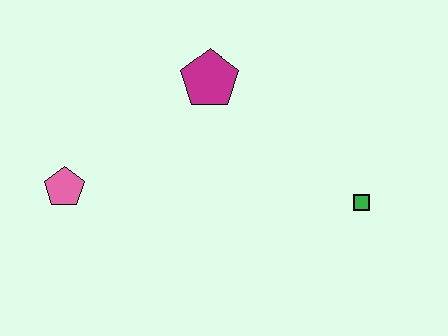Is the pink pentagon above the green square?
Yes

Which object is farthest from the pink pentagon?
The green square is farthest from the pink pentagon.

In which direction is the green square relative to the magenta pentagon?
The green square is to the right of the magenta pentagon.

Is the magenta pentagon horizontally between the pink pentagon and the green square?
Yes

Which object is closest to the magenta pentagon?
The pink pentagon is closest to the magenta pentagon.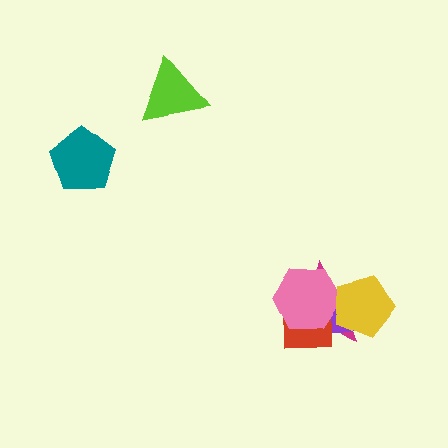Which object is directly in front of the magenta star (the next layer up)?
The purple triangle is directly in front of the magenta star.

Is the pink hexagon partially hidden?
Yes, it is partially covered by another shape.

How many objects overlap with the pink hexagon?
4 objects overlap with the pink hexagon.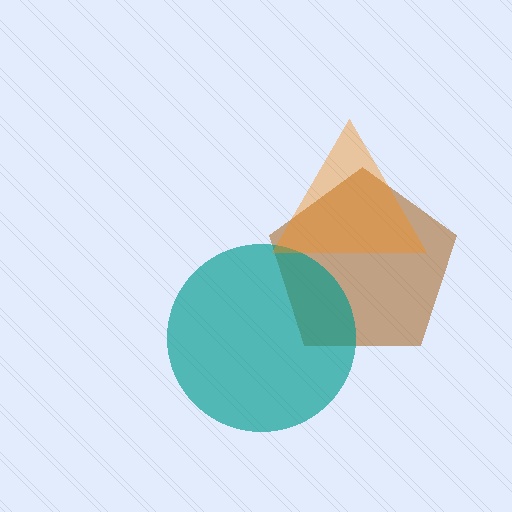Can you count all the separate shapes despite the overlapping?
Yes, there are 3 separate shapes.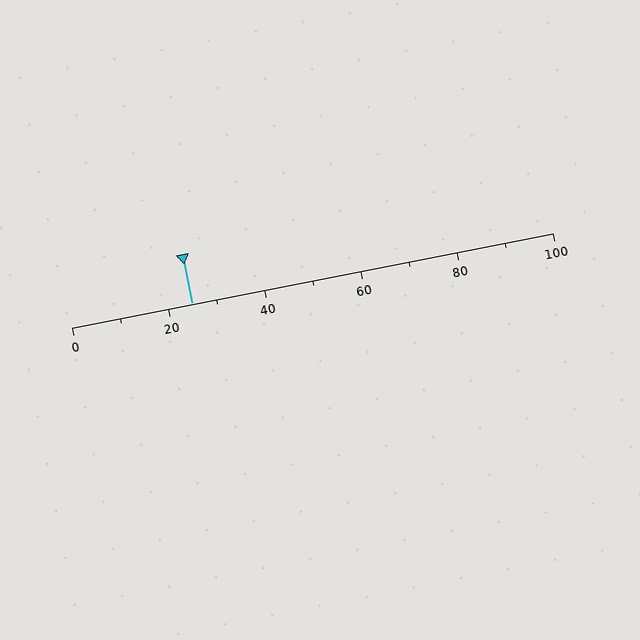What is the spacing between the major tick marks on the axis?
The major ticks are spaced 20 apart.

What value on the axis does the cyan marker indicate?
The marker indicates approximately 25.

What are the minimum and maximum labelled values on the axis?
The axis runs from 0 to 100.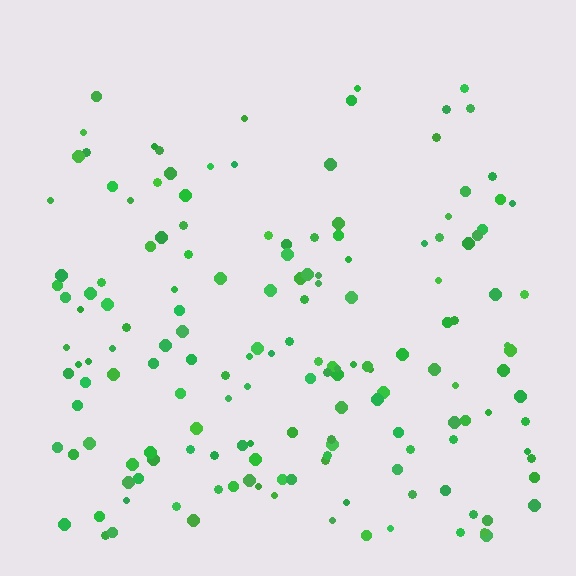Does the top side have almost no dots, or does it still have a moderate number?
Still a moderate number, just noticeably fewer than the bottom.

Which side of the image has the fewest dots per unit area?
The top.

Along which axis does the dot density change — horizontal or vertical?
Vertical.